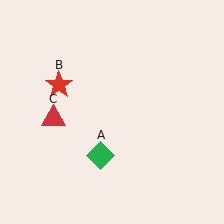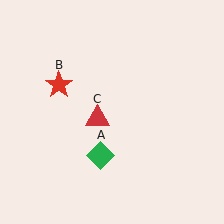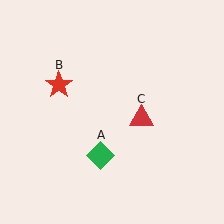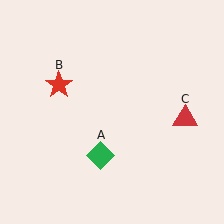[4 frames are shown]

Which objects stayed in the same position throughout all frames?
Green diamond (object A) and red star (object B) remained stationary.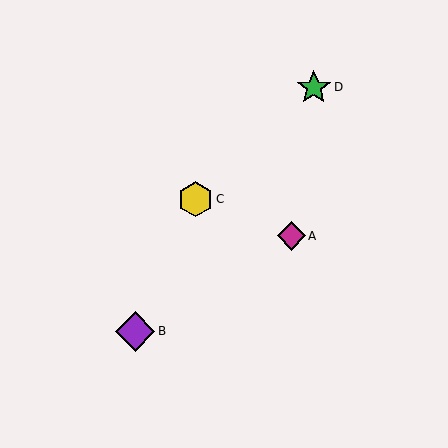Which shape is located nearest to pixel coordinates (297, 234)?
The magenta diamond (labeled A) at (291, 236) is nearest to that location.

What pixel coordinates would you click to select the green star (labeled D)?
Click at (314, 87) to select the green star D.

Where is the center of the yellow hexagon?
The center of the yellow hexagon is at (196, 199).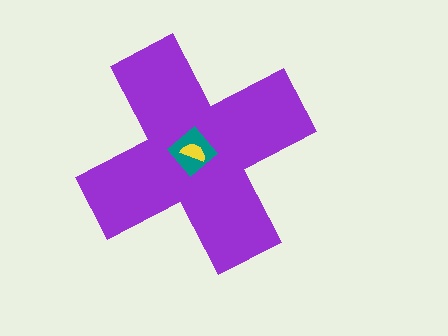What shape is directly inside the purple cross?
The teal diamond.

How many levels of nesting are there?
3.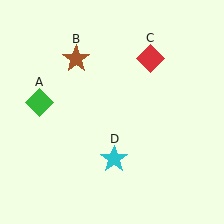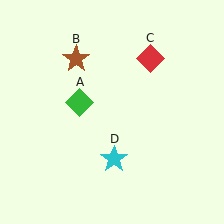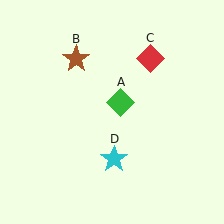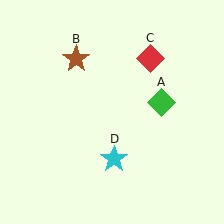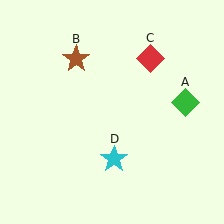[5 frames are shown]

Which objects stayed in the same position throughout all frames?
Brown star (object B) and red diamond (object C) and cyan star (object D) remained stationary.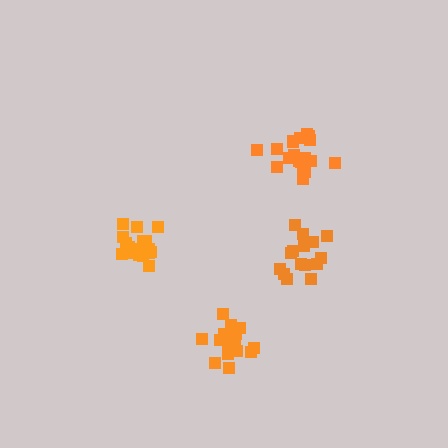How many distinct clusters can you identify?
There are 4 distinct clusters.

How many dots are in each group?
Group 1: 15 dots, Group 2: 20 dots, Group 3: 18 dots, Group 4: 19 dots (72 total).